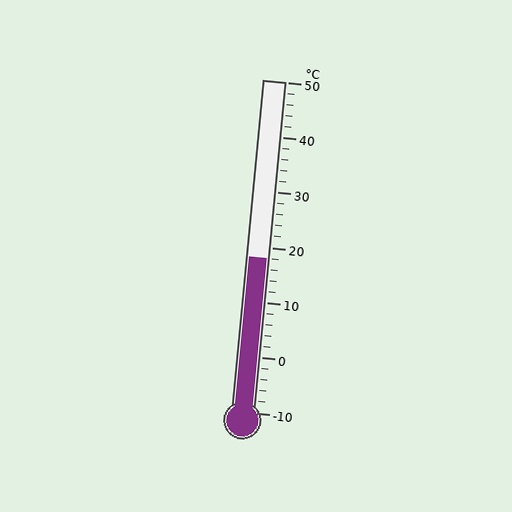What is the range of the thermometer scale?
The thermometer scale ranges from -10°C to 50°C.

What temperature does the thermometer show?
The thermometer shows approximately 18°C.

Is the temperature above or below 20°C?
The temperature is below 20°C.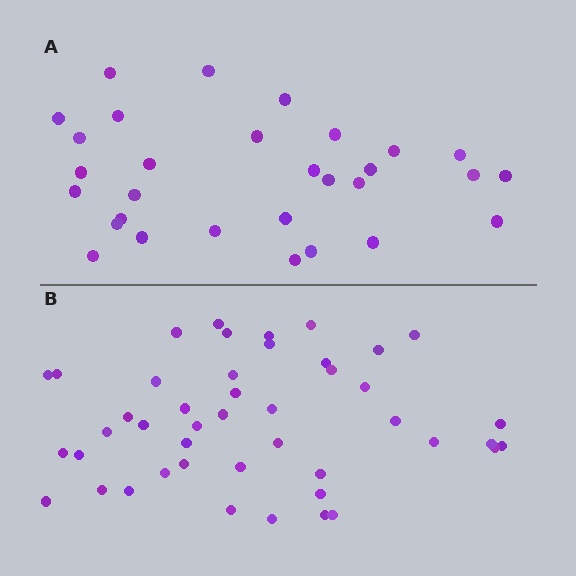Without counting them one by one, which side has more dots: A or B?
Region B (the bottom region) has more dots.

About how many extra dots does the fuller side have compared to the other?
Region B has approximately 15 more dots than region A.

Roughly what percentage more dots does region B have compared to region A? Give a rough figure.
About 50% more.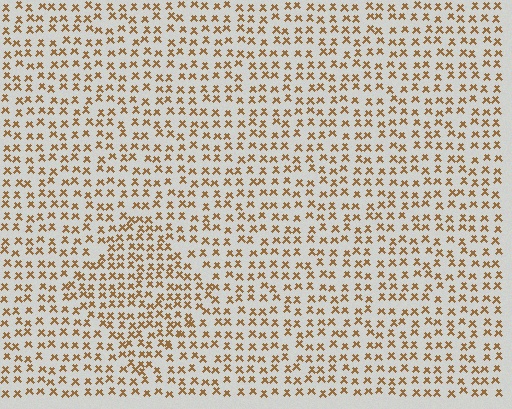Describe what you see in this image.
The image contains small brown elements arranged at two different densities. A diamond-shaped region is visible where the elements are more densely packed than the surrounding area.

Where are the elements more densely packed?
The elements are more densely packed inside the diamond boundary.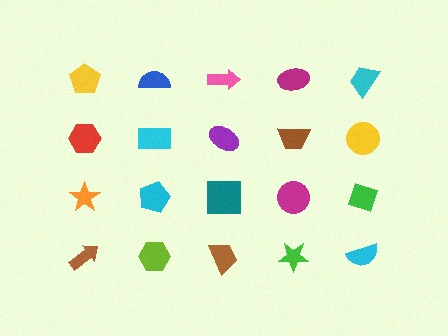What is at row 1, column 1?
A yellow pentagon.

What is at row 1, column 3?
A pink arrow.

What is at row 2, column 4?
A brown trapezoid.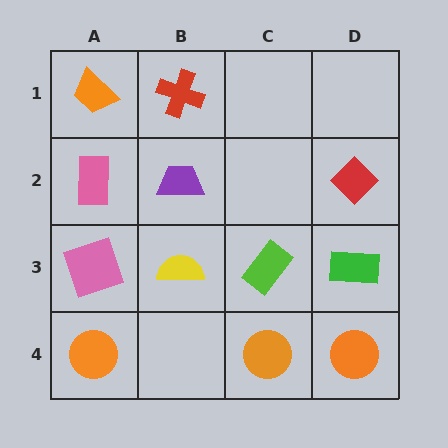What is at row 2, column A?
A pink rectangle.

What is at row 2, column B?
A purple trapezoid.